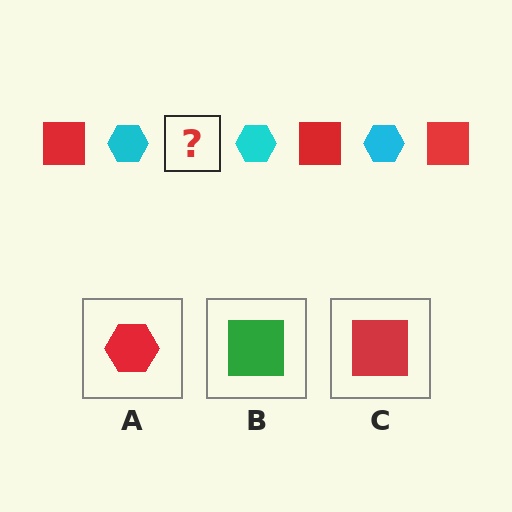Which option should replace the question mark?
Option C.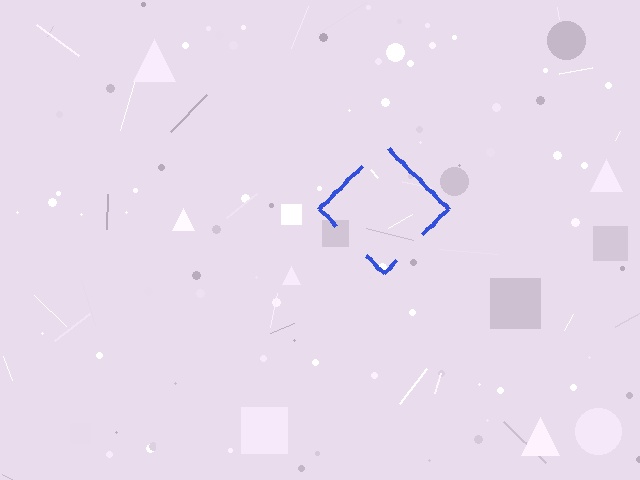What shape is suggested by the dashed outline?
The dashed outline suggests a diamond.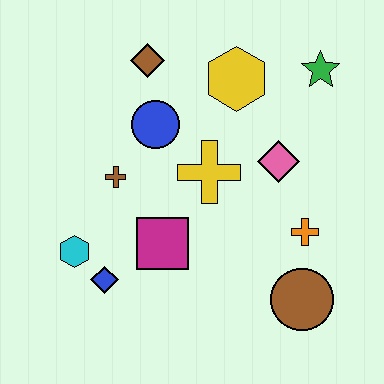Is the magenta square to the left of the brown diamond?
No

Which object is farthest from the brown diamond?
The brown circle is farthest from the brown diamond.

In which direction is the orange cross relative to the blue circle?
The orange cross is to the right of the blue circle.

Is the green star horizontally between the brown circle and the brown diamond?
No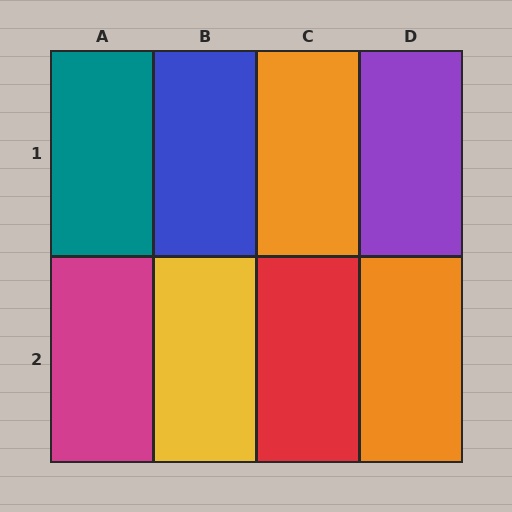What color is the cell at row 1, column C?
Orange.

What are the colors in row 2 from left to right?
Magenta, yellow, red, orange.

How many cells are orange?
2 cells are orange.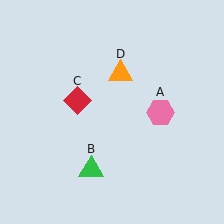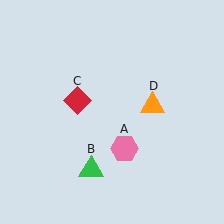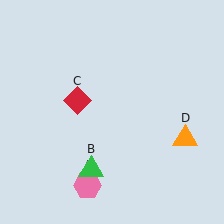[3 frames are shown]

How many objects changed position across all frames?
2 objects changed position: pink hexagon (object A), orange triangle (object D).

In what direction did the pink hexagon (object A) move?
The pink hexagon (object A) moved down and to the left.